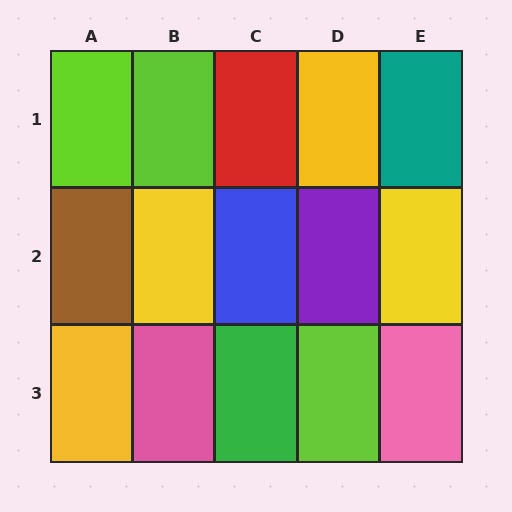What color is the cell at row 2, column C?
Blue.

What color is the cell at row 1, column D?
Yellow.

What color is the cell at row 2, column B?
Yellow.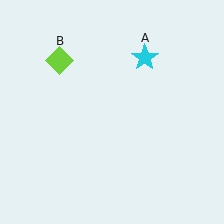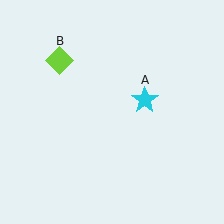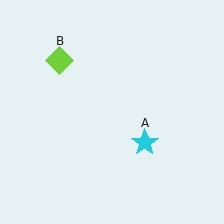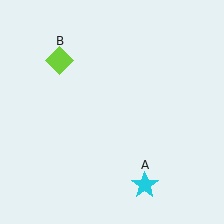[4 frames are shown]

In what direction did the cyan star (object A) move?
The cyan star (object A) moved down.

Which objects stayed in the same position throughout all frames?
Lime diamond (object B) remained stationary.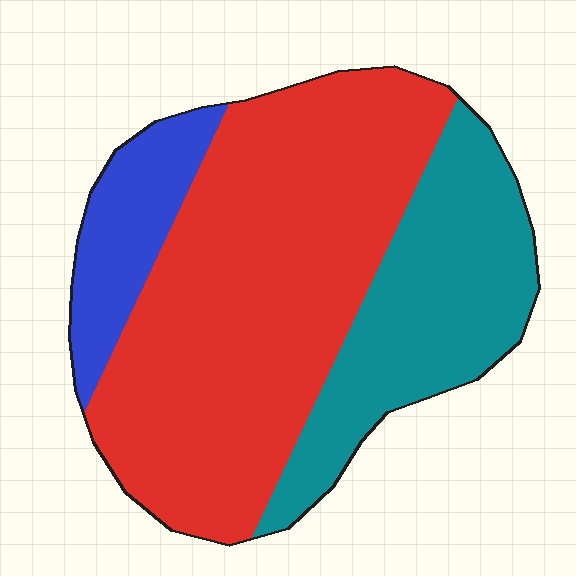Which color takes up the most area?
Red, at roughly 60%.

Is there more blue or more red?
Red.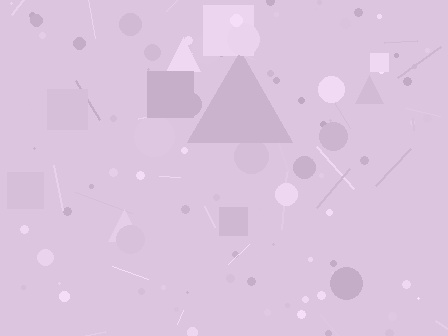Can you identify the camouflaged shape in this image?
The camouflaged shape is a triangle.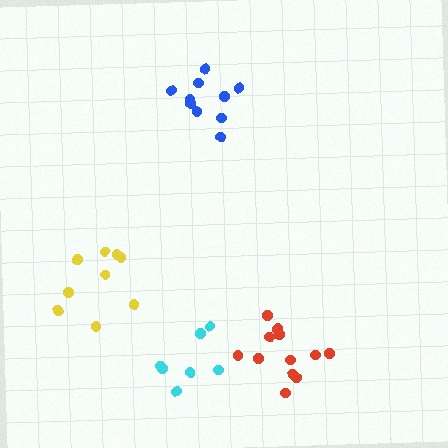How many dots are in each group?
Group 1: 12 dots, Group 2: 9 dots, Group 3: 10 dots, Group 4: 7 dots (38 total).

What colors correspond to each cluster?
The clusters are colored: red, yellow, blue, cyan.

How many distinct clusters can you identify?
There are 4 distinct clusters.